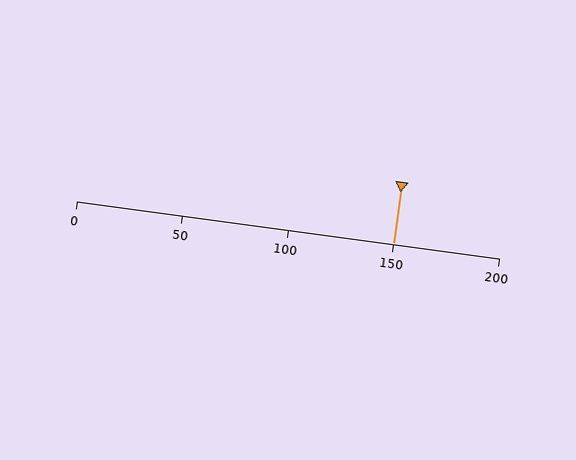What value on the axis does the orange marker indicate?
The marker indicates approximately 150.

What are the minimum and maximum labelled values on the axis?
The axis runs from 0 to 200.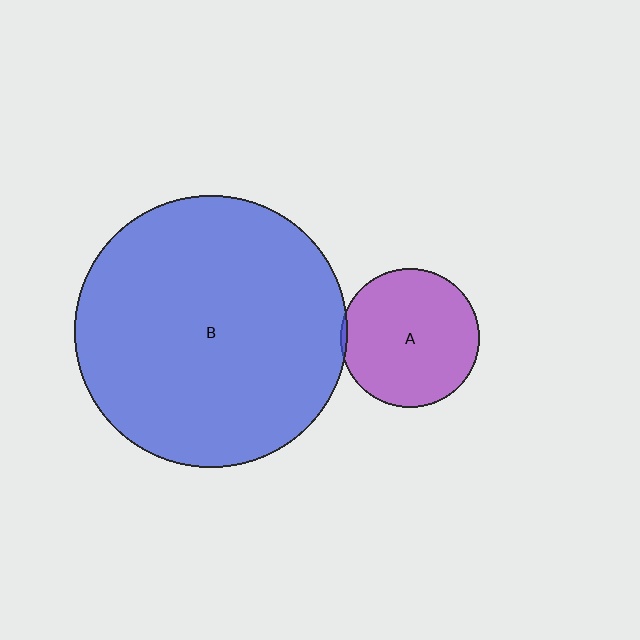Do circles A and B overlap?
Yes.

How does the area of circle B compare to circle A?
Approximately 3.8 times.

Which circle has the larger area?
Circle B (blue).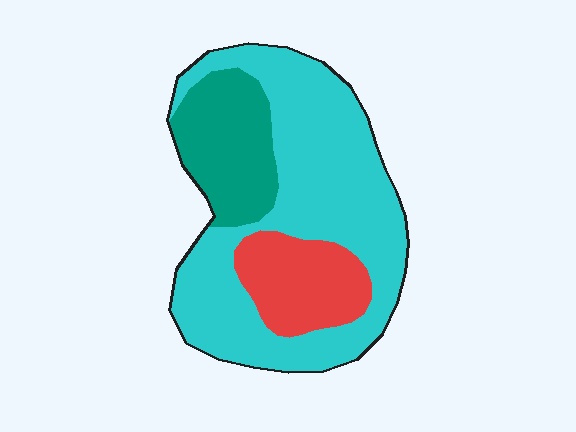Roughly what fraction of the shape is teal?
Teal covers 20% of the shape.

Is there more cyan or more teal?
Cyan.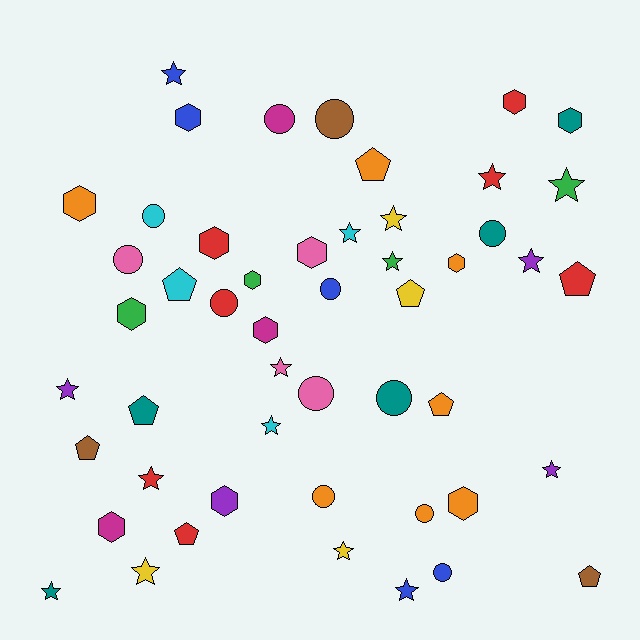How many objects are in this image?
There are 50 objects.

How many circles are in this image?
There are 12 circles.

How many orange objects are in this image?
There are 7 orange objects.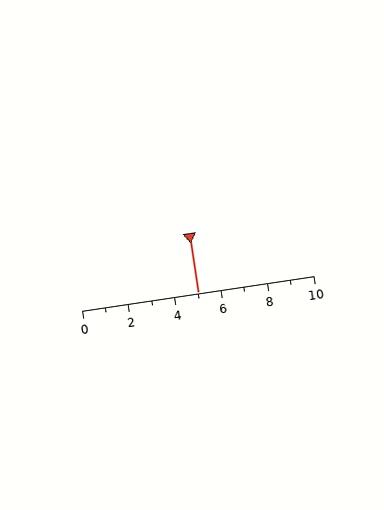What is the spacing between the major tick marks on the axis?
The major ticks are spaced 2 apart.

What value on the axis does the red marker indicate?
The marker indicates approximately 5.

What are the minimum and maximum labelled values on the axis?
The axis runs from 0 to 10.